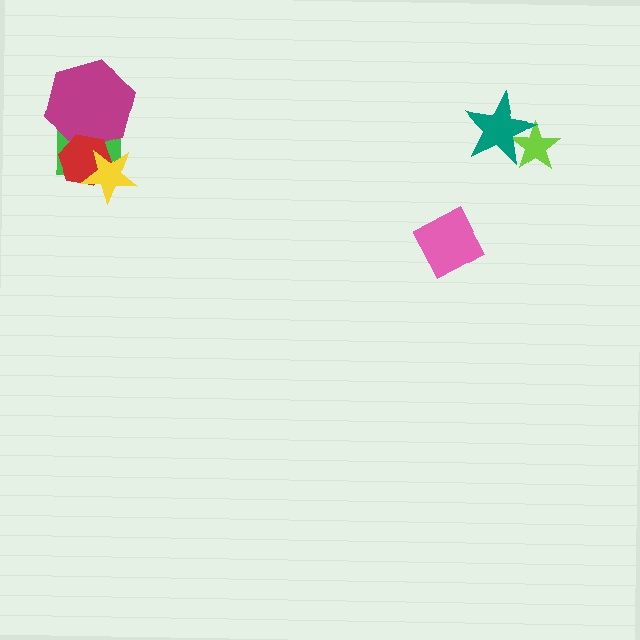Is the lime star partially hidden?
Yes, it is partially covered by another shape.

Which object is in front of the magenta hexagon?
The red hexagon is in front of the magenta hexagon.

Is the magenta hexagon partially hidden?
Yes, it is partially covered by another shape.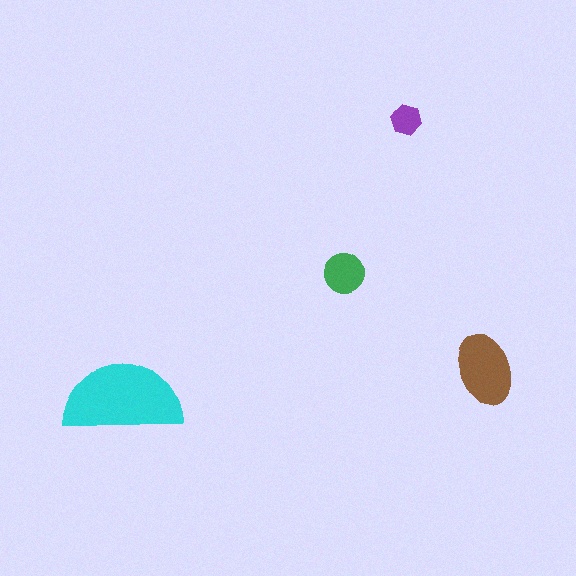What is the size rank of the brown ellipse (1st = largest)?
2nd.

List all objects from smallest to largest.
The purple hexagon, the green circle, the brown ellipse, the cyan semicircle.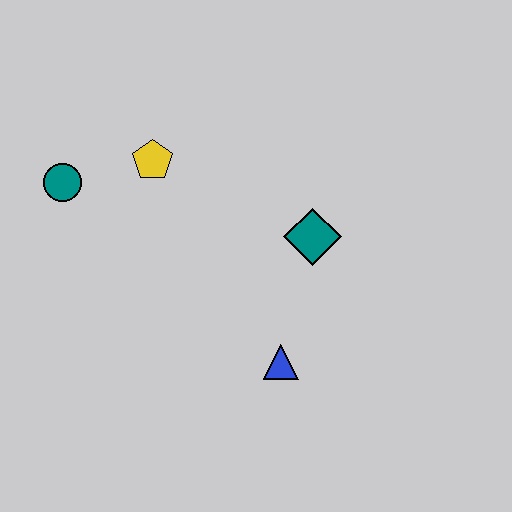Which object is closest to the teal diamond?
The blue triangle is closest to the teal diamond.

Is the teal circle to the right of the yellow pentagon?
No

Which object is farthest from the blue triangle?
The teal circle is farthest from the blue triangle.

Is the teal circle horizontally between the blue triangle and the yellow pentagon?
No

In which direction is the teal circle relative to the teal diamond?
The teal circle is to the left of the teal diamond.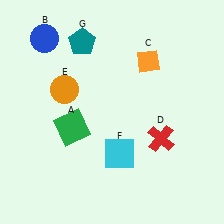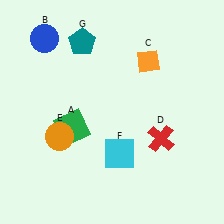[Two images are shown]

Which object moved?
The orange circle (E) moved down.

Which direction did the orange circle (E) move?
The orange circle (E) moved down.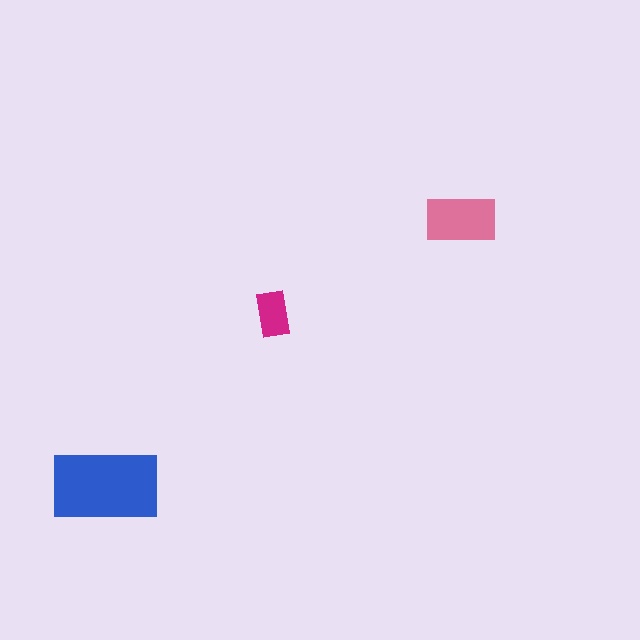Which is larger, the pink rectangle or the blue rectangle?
The blue one.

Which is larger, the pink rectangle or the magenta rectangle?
The pink one.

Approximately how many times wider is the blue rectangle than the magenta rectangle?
About 2.5 times wider.